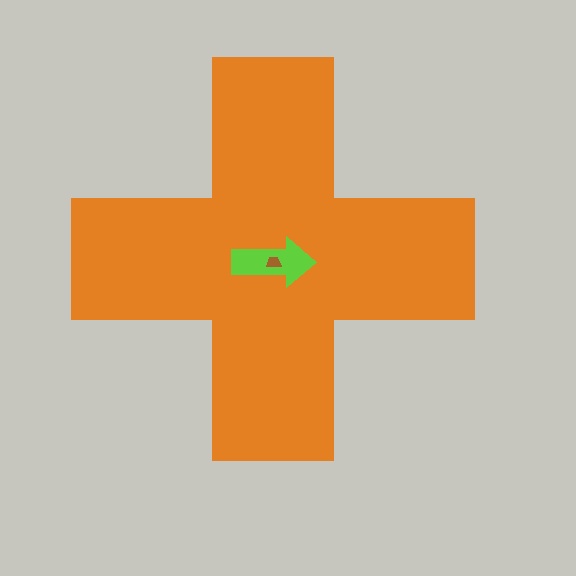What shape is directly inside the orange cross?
The lime arrow.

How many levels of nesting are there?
3.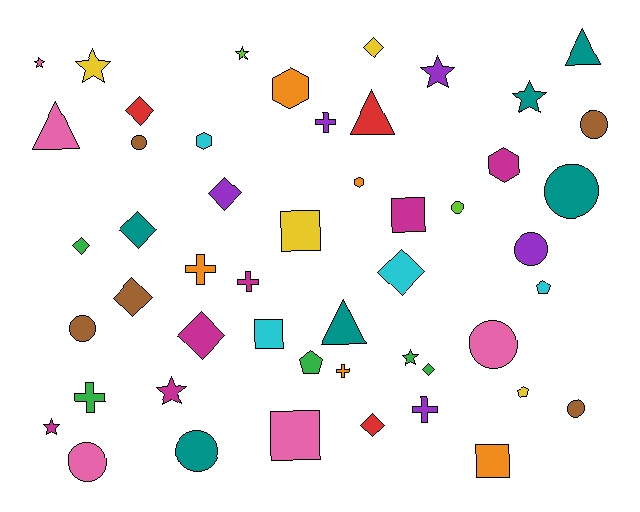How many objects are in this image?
There are 50 objects.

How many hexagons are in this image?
There are 4 hexagons.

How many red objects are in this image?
There are 3 red objects.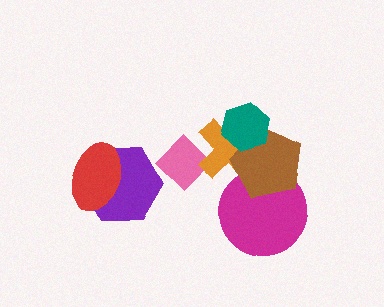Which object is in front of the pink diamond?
The orange cross is in front of the pink diamond.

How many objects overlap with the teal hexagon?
2 objects overlap with the teal hexagon.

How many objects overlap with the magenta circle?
1 object overlaps with the magenta circle.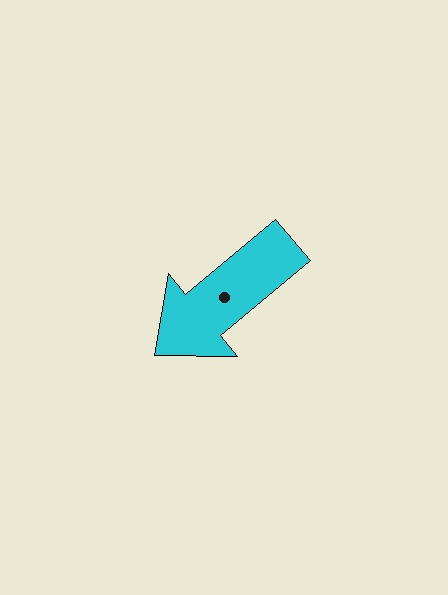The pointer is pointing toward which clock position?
Roughly 8 o'clock.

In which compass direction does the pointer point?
Southwest.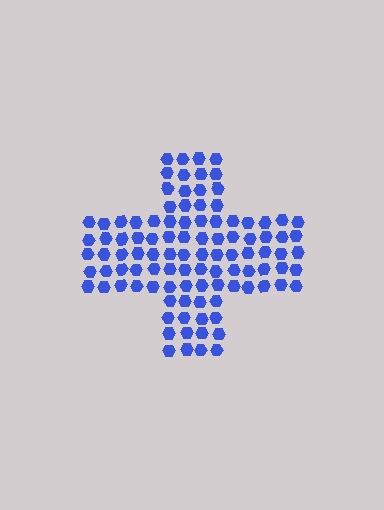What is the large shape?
The large shape is a cross.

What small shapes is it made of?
It is made of small hexagons.